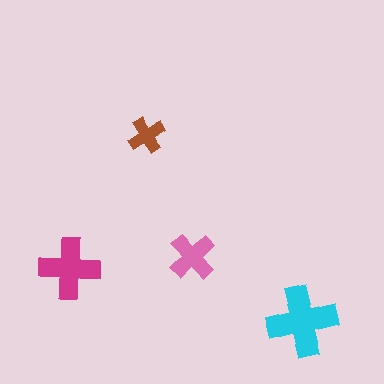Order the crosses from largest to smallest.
the cyan one, the magenta one, the pink one, the brown one.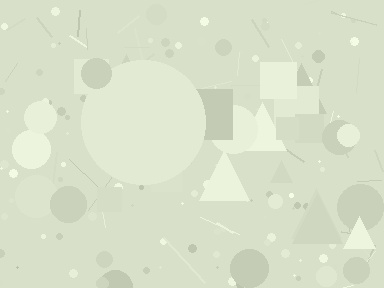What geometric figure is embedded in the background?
A circle is embedded in the background.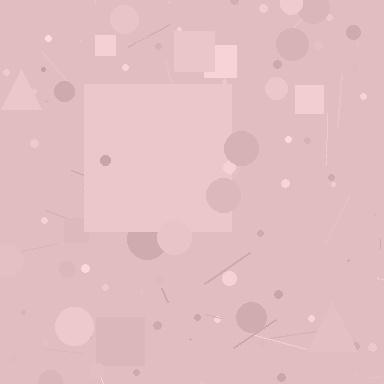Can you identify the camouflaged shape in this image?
The camouflaged shape is a square.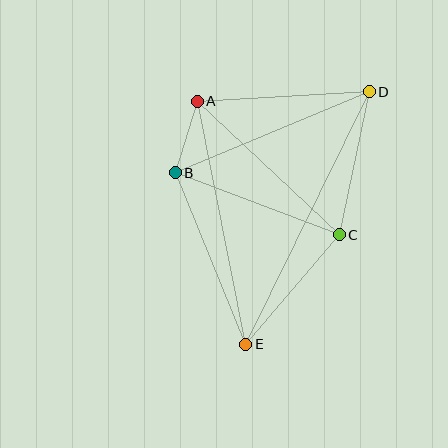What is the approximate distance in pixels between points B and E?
The distance between B and E is approximately 185 pixels.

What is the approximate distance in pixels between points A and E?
The distance between A and E is approximately 248 pixels.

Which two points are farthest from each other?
Points D and E are farthest from each other.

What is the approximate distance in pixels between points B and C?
The distance between B and C is approximately 176 pixels.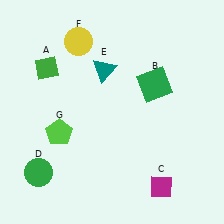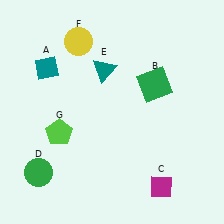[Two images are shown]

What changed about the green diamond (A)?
In Image 1, A is green. In Image 2, it changed to teal.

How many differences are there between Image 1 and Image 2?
There is 1 difference between the two images.